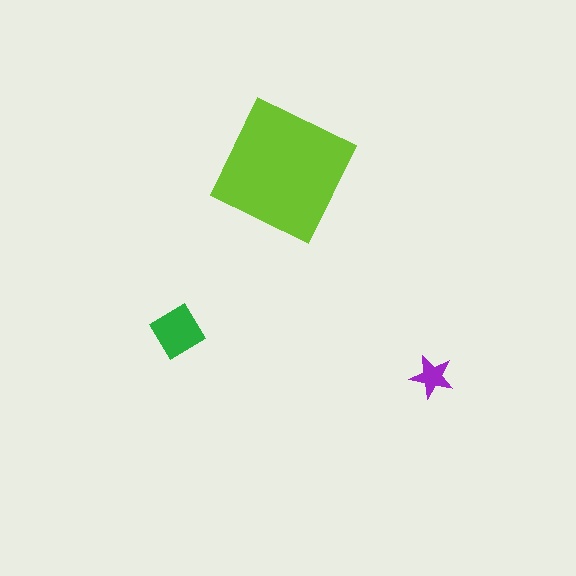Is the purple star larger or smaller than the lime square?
Smaller.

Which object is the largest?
The lime square.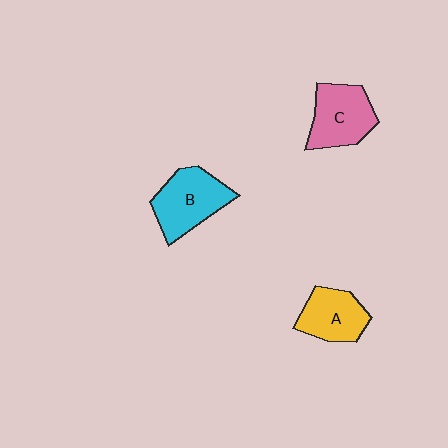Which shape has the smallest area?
Shape A (yellow).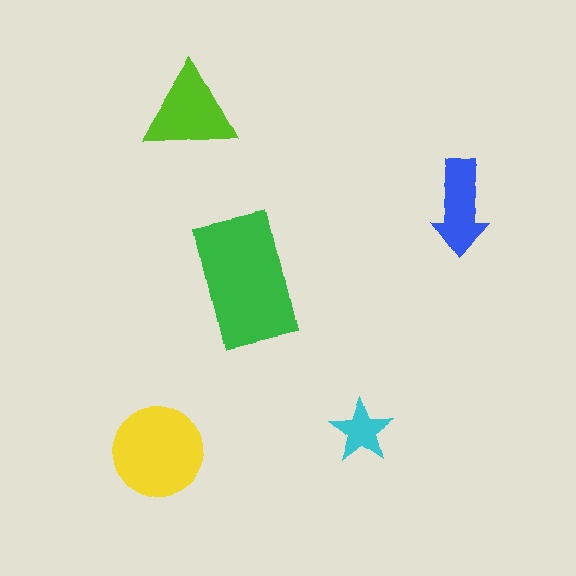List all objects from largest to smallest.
The green rectangle, the yellow circle, the lime triangle, the blue arrow, the cyan star.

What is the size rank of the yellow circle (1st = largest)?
2nd.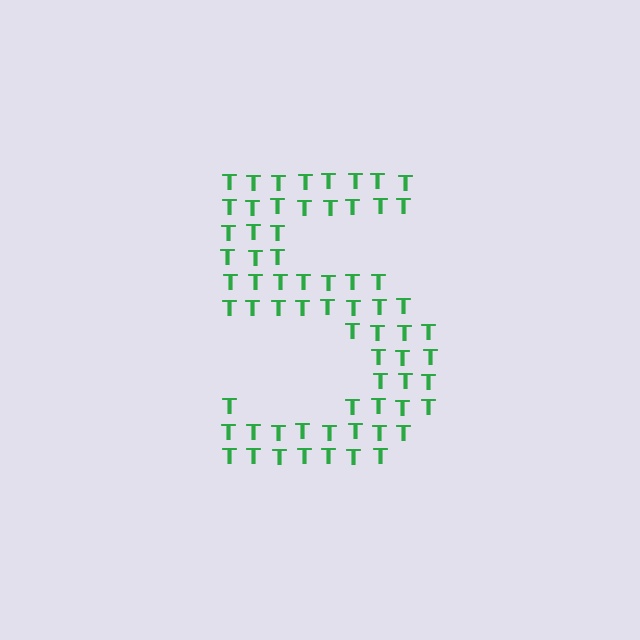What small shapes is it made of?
It is made of small letter T's.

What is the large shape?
The large shape is the digit 5.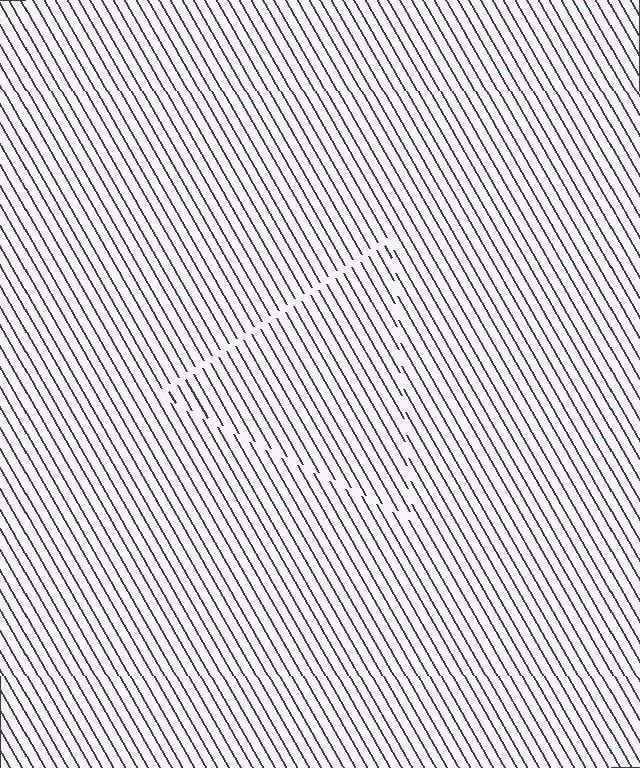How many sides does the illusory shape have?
3 sides — the line-ends trace a triangle.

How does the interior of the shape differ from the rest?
The interior of the shape contains the same grating, shifted by half a period — the contour is defined by the phase discontinuity where line-ends from the inner and outer gratings abut.